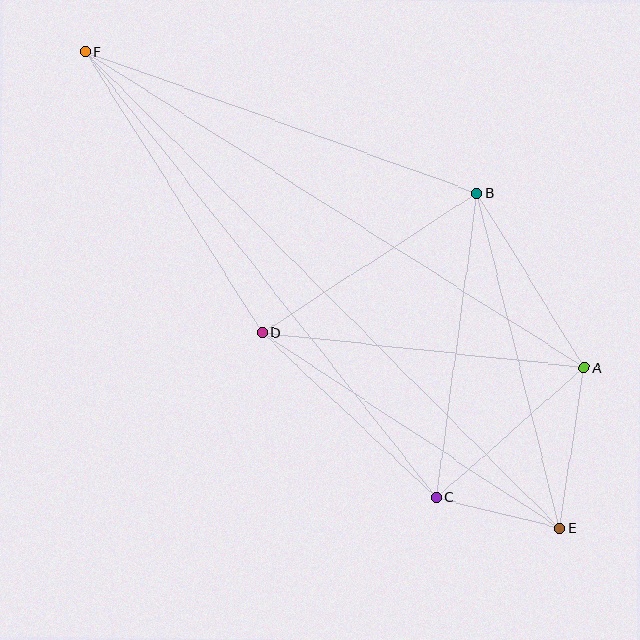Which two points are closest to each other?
Points C and E are closest to each other.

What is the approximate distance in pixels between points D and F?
The distance between D and F is approximately 332 pixels.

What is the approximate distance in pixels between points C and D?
The distance between C and D is approximately 240 pixels.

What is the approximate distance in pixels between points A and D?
The distance between A and D is approximately 324 pixels.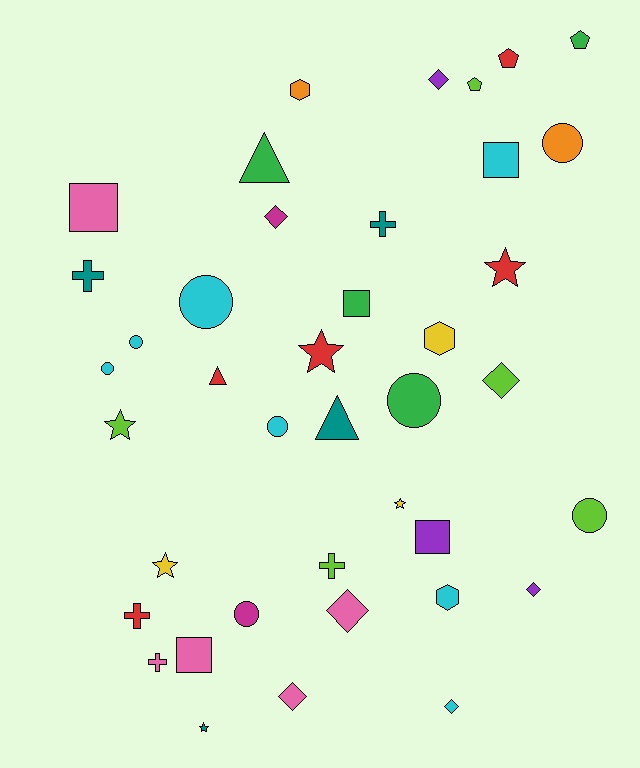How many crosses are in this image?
There are 5 crosses.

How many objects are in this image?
There are 40 objects.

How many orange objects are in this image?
There are 2 orange objects.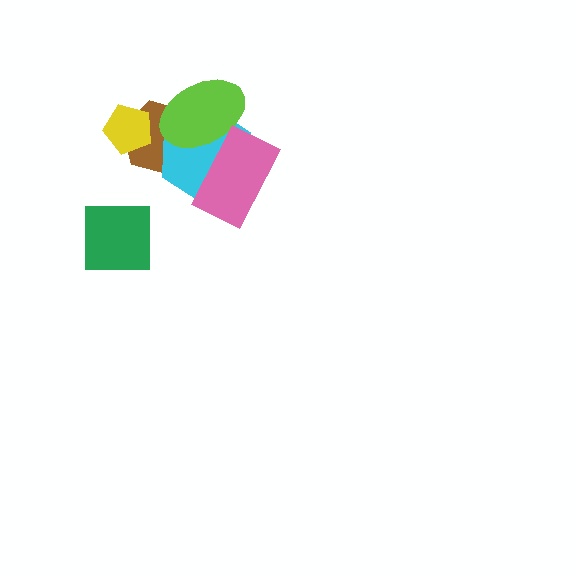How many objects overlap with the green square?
0 objects overlap with the green square.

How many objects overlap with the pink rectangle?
2 objects overlap with the pink rectangle.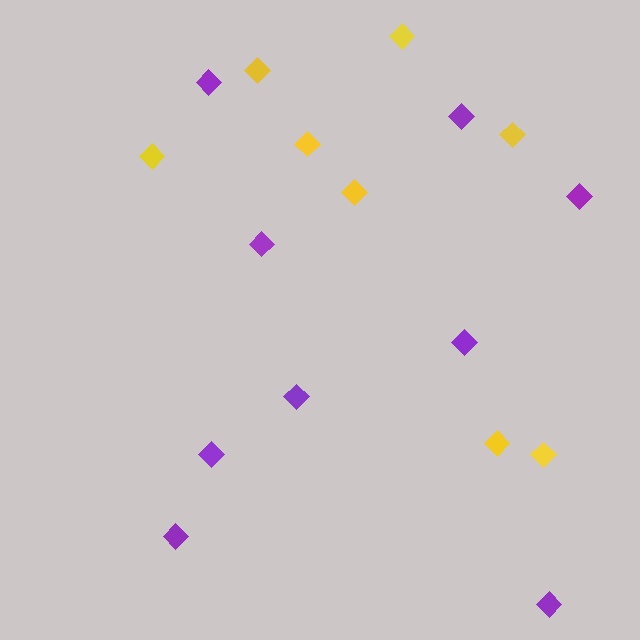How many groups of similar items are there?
There are 2 groups: one group of purple diamonds (9) and one group of yellow diamonds (8).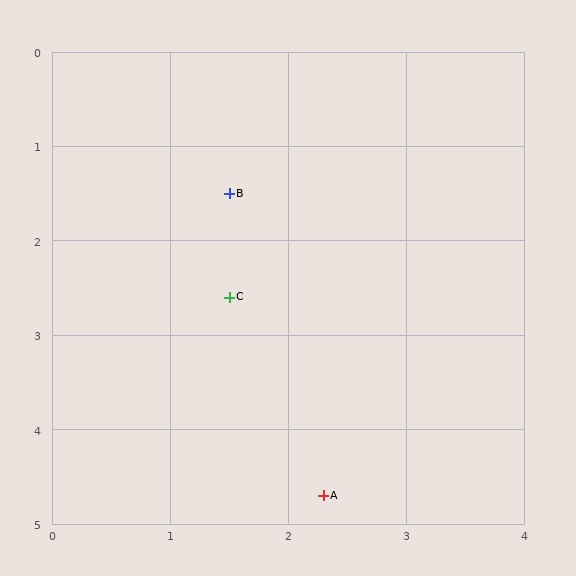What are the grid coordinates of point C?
Point C is at approximately (1.5, 2.6).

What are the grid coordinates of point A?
Point A is at approximately (2.3, 4.7).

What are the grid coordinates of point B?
Point B is at approximately (1.5, 1.5).